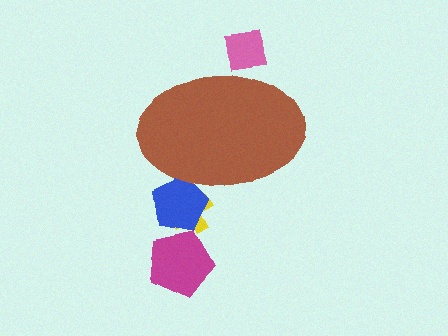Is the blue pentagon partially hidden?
Yes, the blue pentagon is partially hidden behind the brown ellipse.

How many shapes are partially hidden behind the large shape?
3 shapes are partially hidden.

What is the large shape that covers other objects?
A brown ellipse.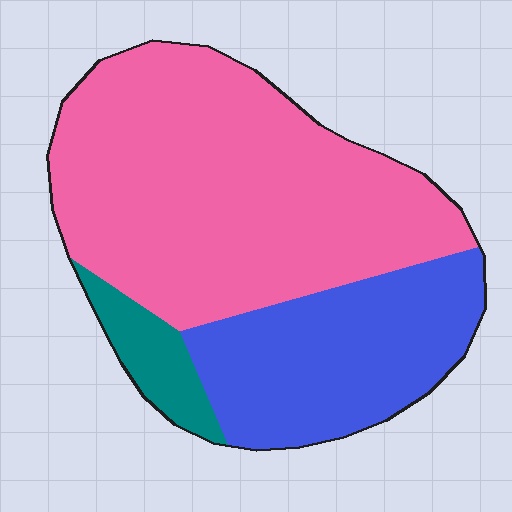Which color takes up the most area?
Pink, at roughly 60%.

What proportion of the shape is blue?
Blue takes up about one third (1/3) of the shape.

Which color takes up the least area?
Teal, at roughly 10%.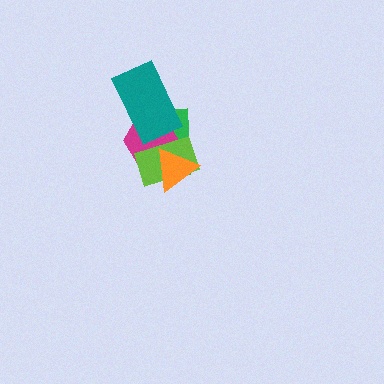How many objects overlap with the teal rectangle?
2 objects overlap with the teal rectangle.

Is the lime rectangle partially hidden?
Yes, it is partially covered by another shape.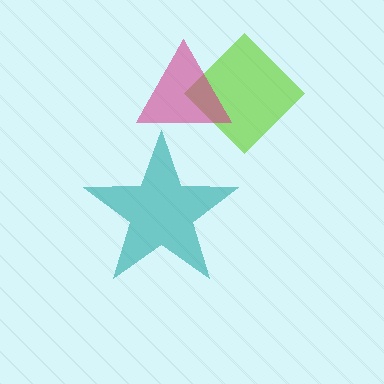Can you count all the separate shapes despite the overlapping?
Yes, there are 3 separate shapes.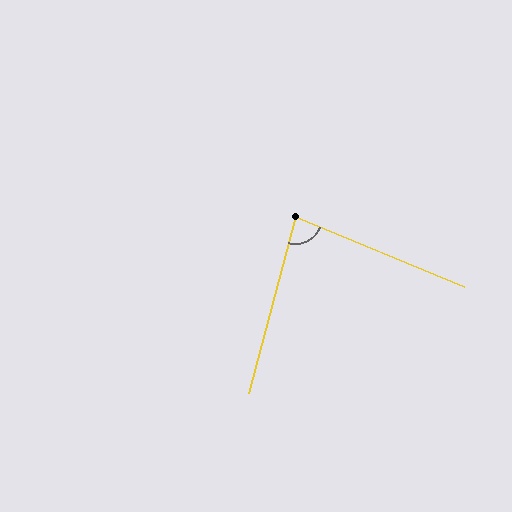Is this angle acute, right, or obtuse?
It is acute.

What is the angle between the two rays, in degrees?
Approximately 82 degrees.